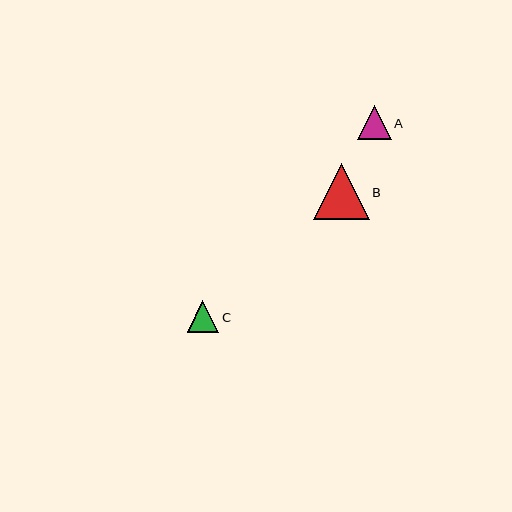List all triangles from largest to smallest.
From largest to smallest: B, A, C.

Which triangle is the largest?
Triangle B is the largest with a size of approximately 56 pixels.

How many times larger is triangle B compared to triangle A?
Triangle B is approximately 1.7 times the size of triangle A.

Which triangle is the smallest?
Triangle C is the smallest with a size of approximately 32 pixels.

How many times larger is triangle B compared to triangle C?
Triangle B is approximately 1.8 times the size of triangle C.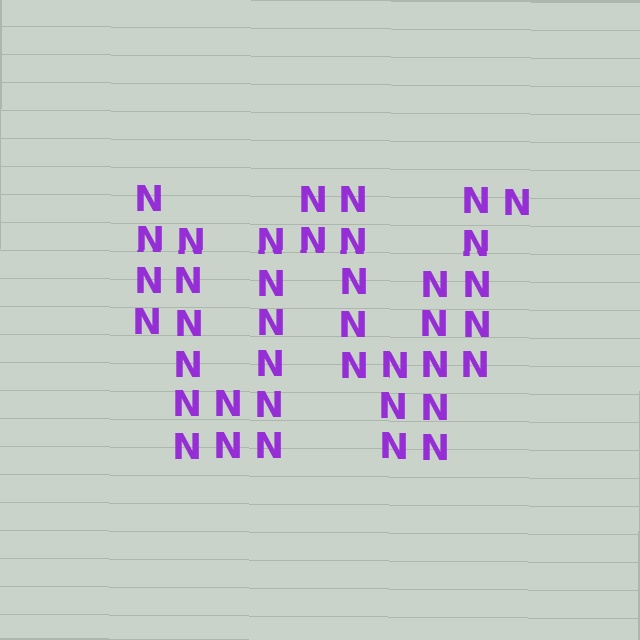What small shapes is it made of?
It is made of small letter N's.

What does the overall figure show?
The overall figure shows the letter W.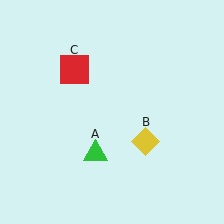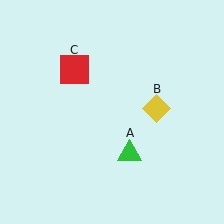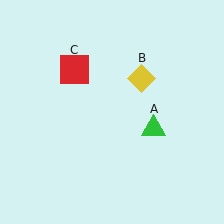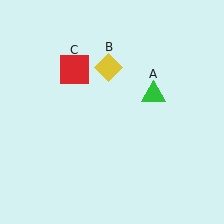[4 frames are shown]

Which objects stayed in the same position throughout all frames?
Red square (object C) remained stationary.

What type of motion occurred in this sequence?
The green triangle (object A), yellow diamond (object B) rotated counterclockwise around the center of the scene.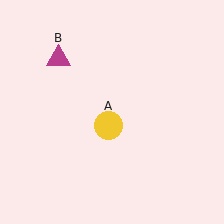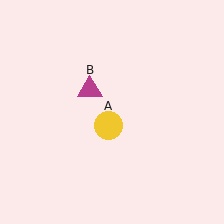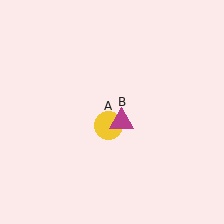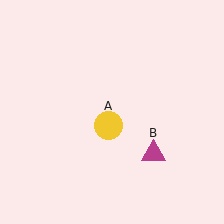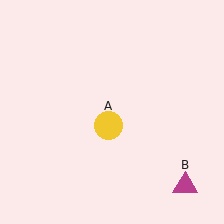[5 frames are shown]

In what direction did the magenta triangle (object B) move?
The magenta triangle (object B) moved down and to the right.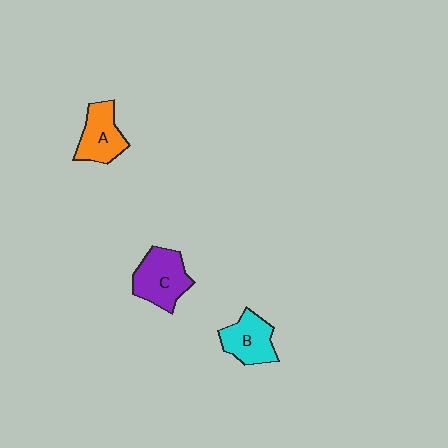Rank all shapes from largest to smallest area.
From largest to smallest: C (purple), A (orange), B (cyan).